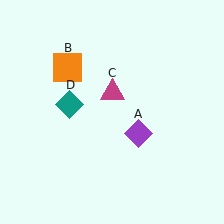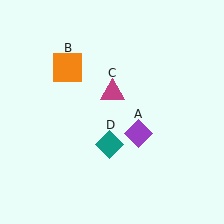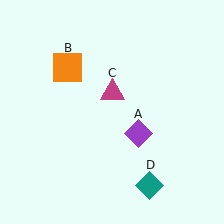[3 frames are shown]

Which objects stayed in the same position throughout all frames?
Purple diamond (object A) and orange square (object B) and magenta triangle (object C) remained stationary.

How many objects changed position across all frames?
1 object changed position: teal diamond (object D).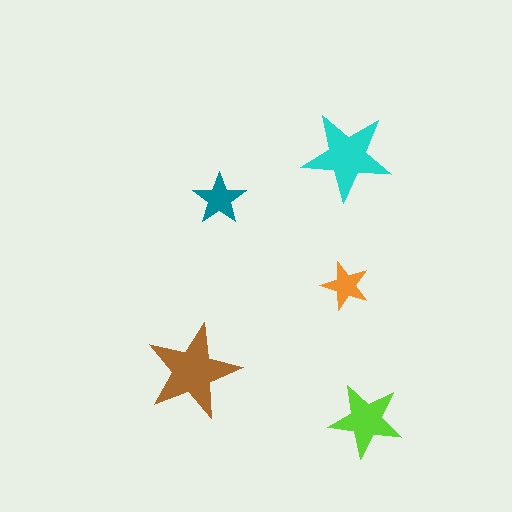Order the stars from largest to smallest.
the brown one, the cyan one, the lime one, the teal one, the orange one.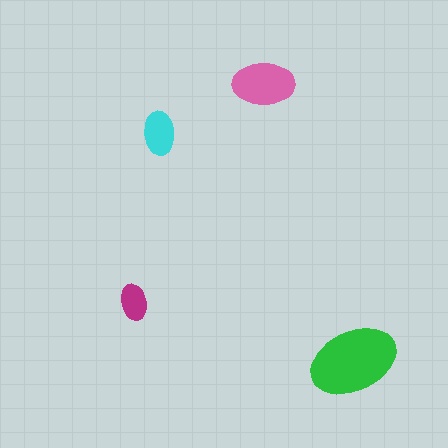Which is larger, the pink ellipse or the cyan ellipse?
The pink one.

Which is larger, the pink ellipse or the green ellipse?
The green one.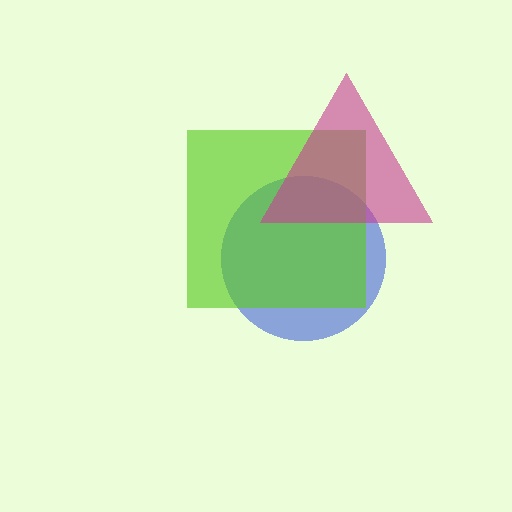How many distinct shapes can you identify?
There are 3 distinct shapes: a blue circle, a lime square, a magenta triangle.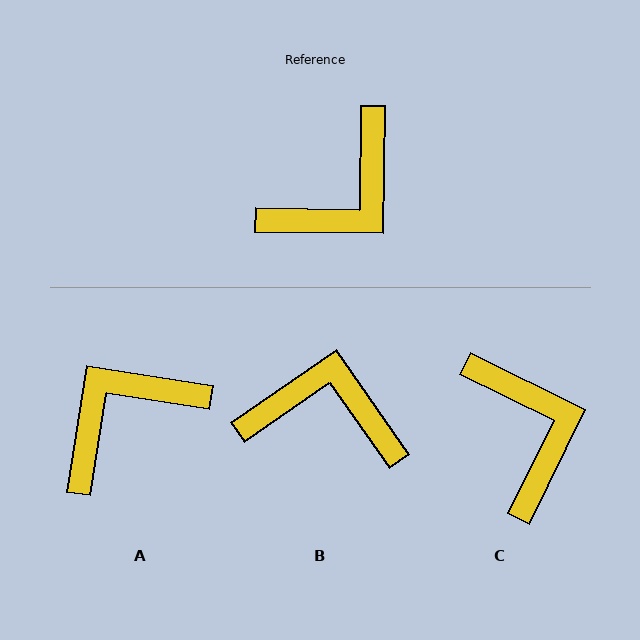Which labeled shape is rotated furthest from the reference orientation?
A, about 172 degrees away.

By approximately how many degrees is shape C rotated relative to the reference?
Approximately 65 degrees counter-clockwise.